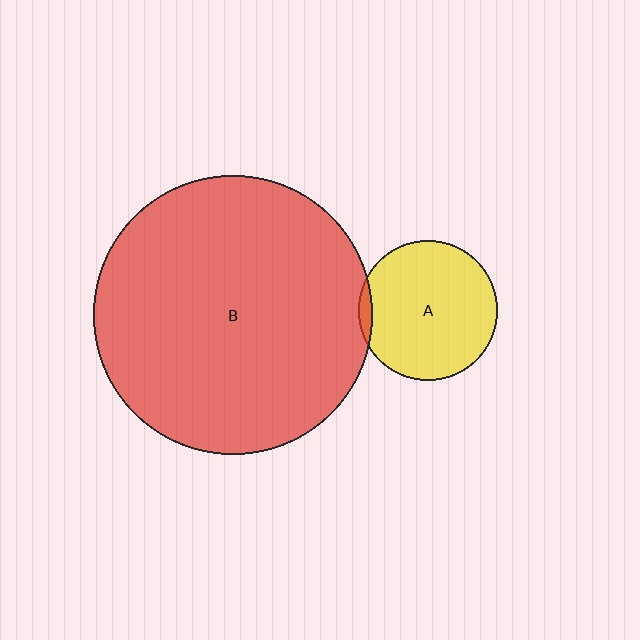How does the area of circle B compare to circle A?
Approximately 4.0 times.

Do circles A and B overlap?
Yes.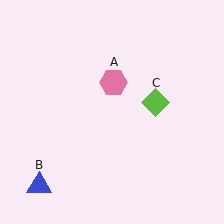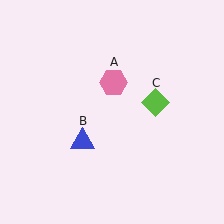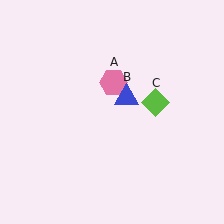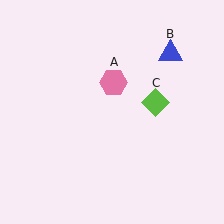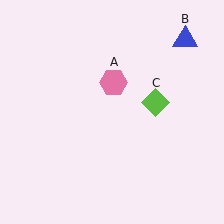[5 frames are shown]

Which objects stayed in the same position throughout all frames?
Pink hexagon (object A) and lime diamond (object C) remained stationary.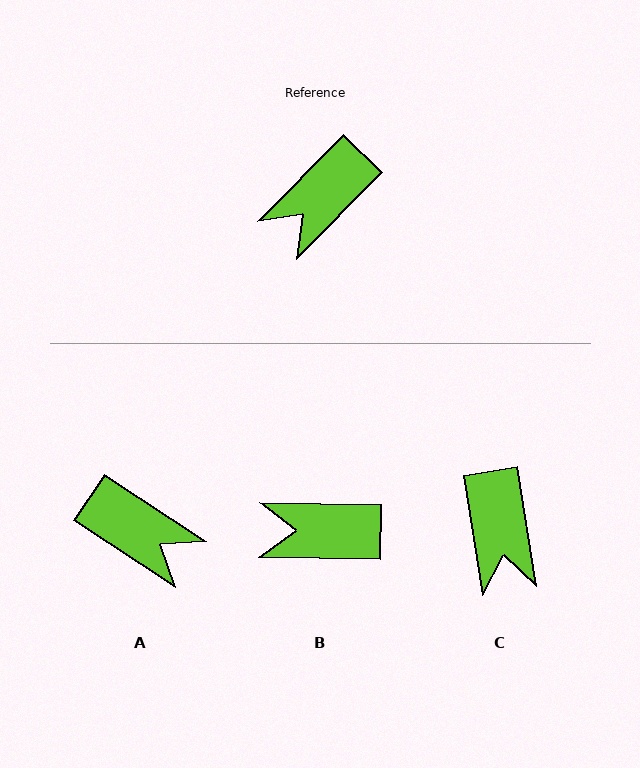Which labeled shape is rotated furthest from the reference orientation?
A, about 101 degrees away.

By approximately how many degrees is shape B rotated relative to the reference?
Approximately 47 degrees clockwise.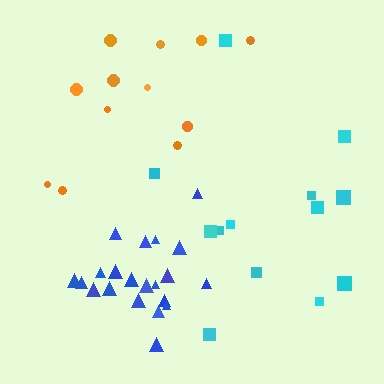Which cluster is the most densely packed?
Blue.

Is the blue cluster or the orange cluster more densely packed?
Blue.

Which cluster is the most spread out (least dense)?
Orange.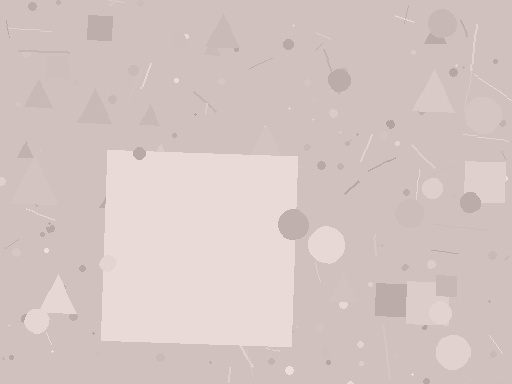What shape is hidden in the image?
A square is hidden in the image.